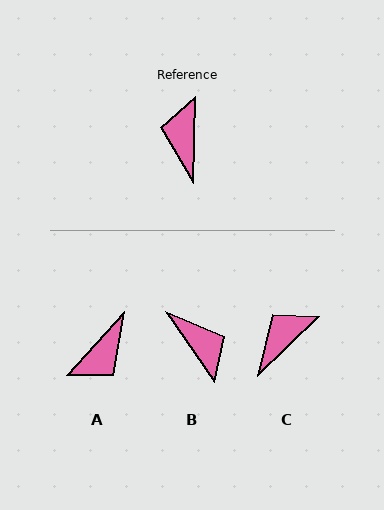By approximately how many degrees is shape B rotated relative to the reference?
Approximately 144 degrees clockwise.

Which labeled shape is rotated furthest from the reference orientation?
B, about 144 degrees away.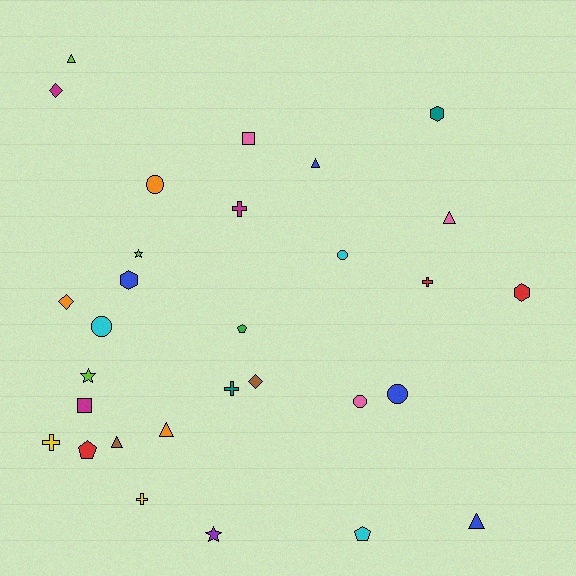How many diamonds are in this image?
There are 3 diamonds.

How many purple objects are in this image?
There is 1 purple object.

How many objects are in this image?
There are 30 objects.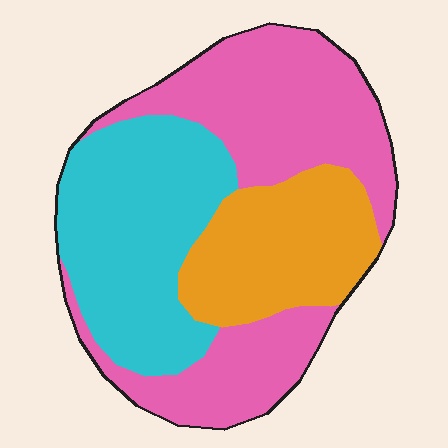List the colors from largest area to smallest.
From largest to smallest: pink, cyan, orange.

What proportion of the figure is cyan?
Cyan covers 33% of the figure.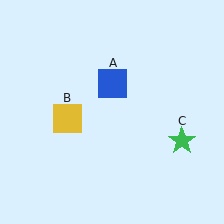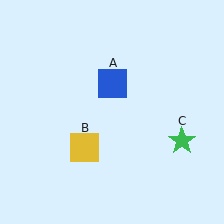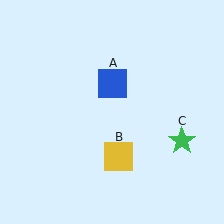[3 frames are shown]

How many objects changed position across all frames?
1 object changed position: yellow square (object B).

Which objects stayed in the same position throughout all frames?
Blue square (object A) and green star (object C) remained stationary.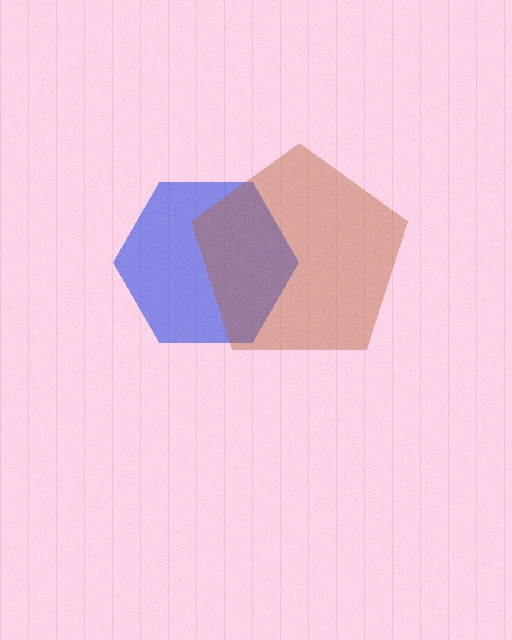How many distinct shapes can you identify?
There are 2 distinct shapes: a blue hexagon, a brown pentagon.